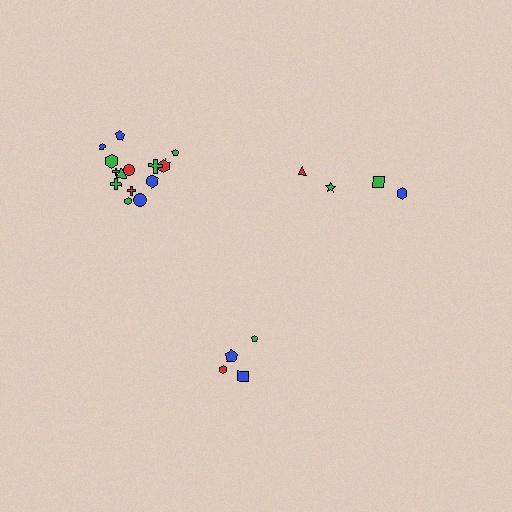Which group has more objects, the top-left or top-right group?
The top-left group.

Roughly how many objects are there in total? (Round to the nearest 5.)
Roughly 25 objects in total.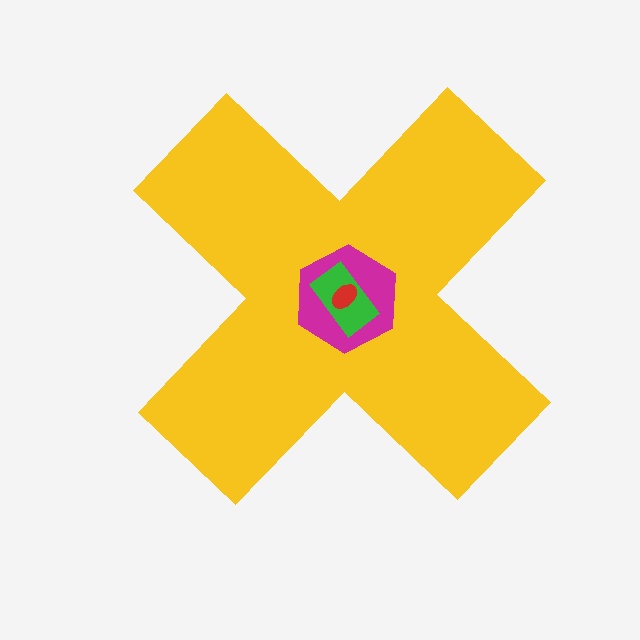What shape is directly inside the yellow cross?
The magenta hexagon.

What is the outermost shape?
The yellow cross.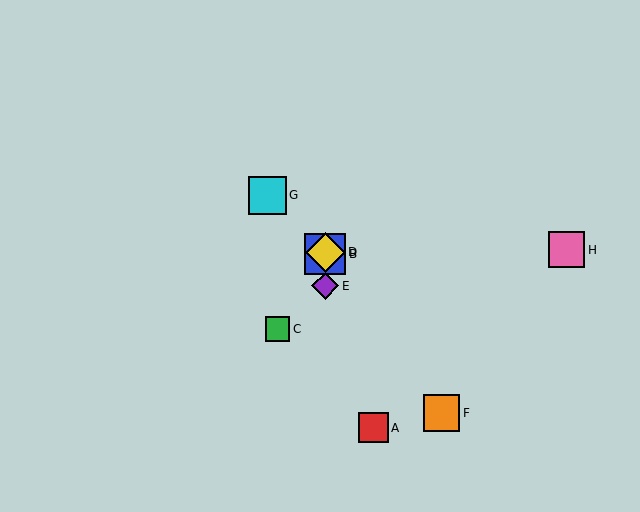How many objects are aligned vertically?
3 objects (B, D, E) are aligned vertically.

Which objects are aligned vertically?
Objects B, D, E are aligned vertically.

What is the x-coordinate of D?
Object D is at x≈325.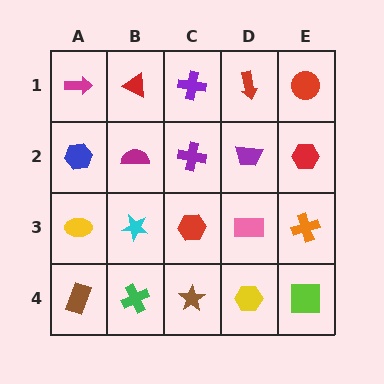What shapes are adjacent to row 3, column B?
A magenta semicircle (row 2, column B), a green cross (row 4, column B), a yellow ellipse (row 3, column A), a red hexagon (row 3, column C).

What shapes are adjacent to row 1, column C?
A purple cross (row 2, column C), a red triangle (row 1, column B), a red arrow (row 1, column D).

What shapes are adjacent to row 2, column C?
A purple cross (row 1, column C), a red hexagon (row 3, column C), a magenta semicircle (row 2, column B), a purple trapezoid (row 2, column D).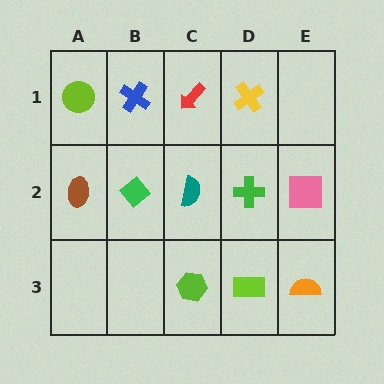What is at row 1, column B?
A blue cross.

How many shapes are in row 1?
4 shapes.